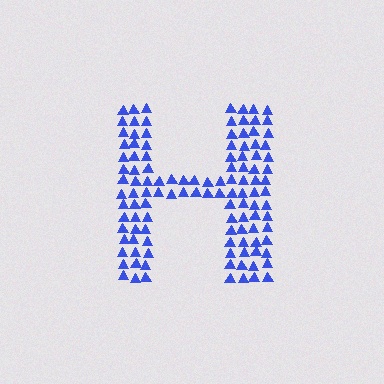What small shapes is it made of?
It is made of small triangles.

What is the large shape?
The large shape is the letter H.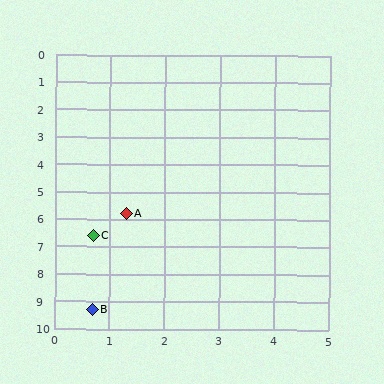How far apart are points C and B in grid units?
Points C and B are about 2.7 grid units apart.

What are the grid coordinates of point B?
Point B is at approximately (0.7, 9.3).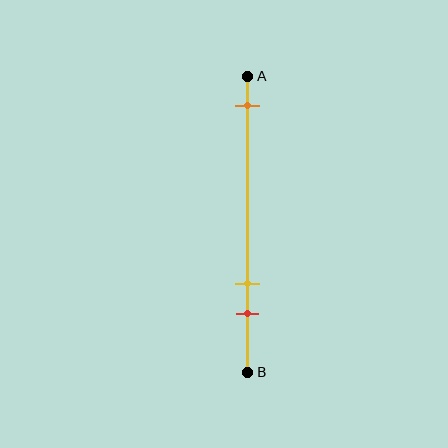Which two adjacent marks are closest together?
The yellow and red marks are the closest adjacent pair.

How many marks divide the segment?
There are 3 marks dividing the segment.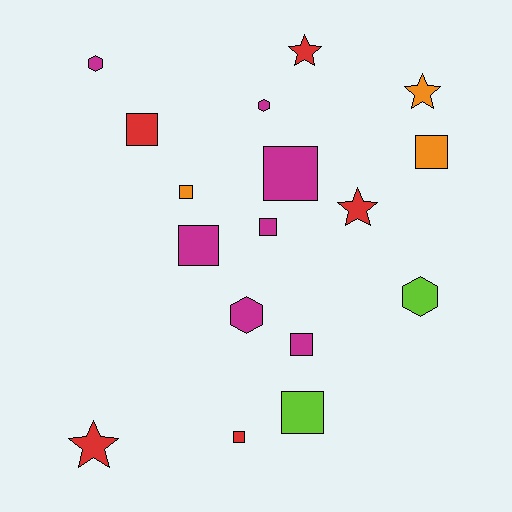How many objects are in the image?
There are 17 objects.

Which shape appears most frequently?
Square, with 9 objects.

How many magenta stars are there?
There are no magenta stars.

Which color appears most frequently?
Magenta, with 7 objects.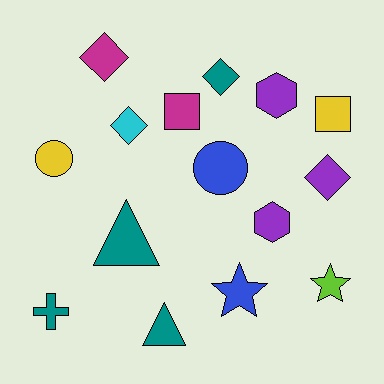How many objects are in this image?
There are 15 objects.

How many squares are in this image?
There are 2 squares.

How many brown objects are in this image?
There are no brown objects.